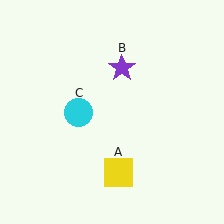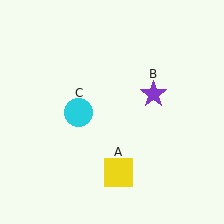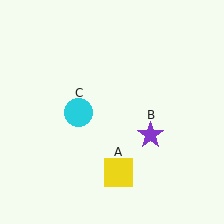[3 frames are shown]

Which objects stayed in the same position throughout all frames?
Yellow square (object A) and cyan circle (object C) remained stationary.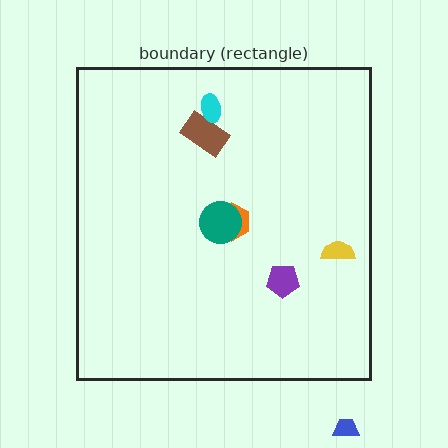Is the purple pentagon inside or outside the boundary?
Inside.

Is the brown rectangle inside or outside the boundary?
Inside.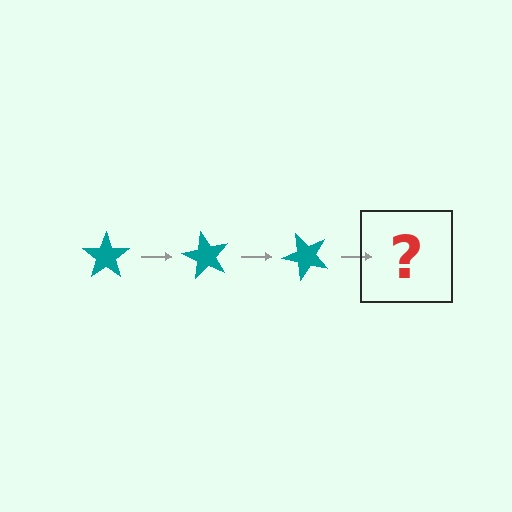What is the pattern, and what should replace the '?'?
The pattern is that the star rotates 60 degrees each step. The '?' should be a teal star rotated 180 degrees.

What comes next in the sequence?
The next element should be a teal star rotated 180 degrees.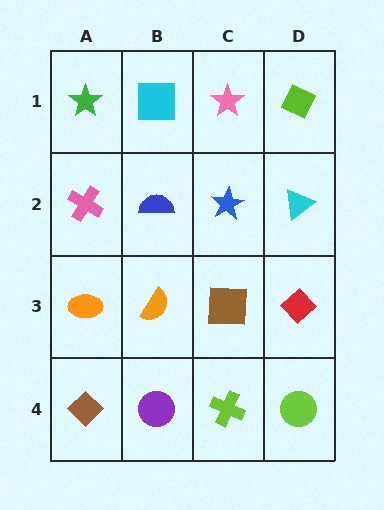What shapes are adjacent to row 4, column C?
A brown square (row 3, column C), a purple circle (row 4, column B), a lime circle (row 4, column D).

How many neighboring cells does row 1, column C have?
3.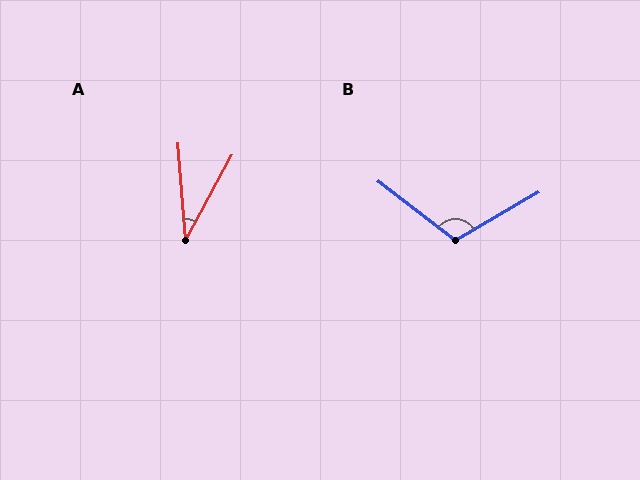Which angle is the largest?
B, at approximately 112 degrees.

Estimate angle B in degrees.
Approximately 112 degrees.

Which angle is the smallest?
A, at approximately 33 degrees.